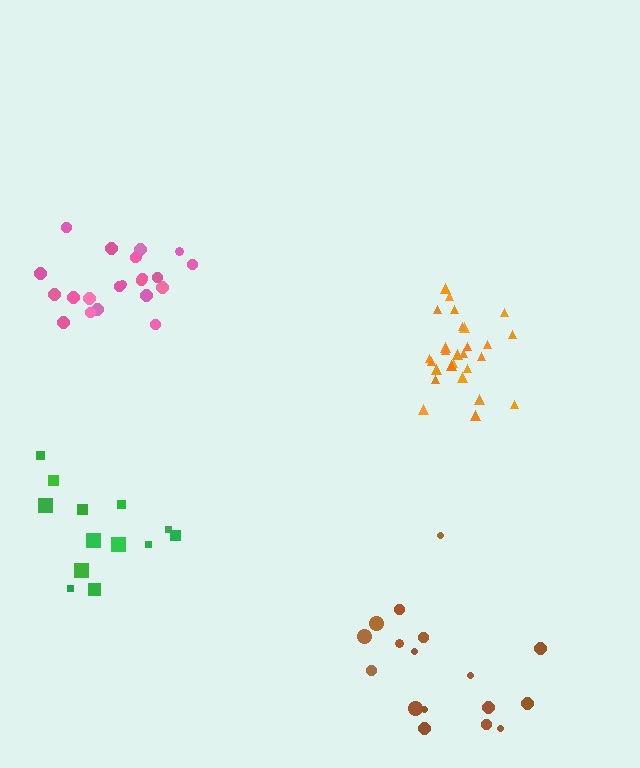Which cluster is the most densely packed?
Orange.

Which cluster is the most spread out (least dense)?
Brown.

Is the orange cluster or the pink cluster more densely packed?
Orange.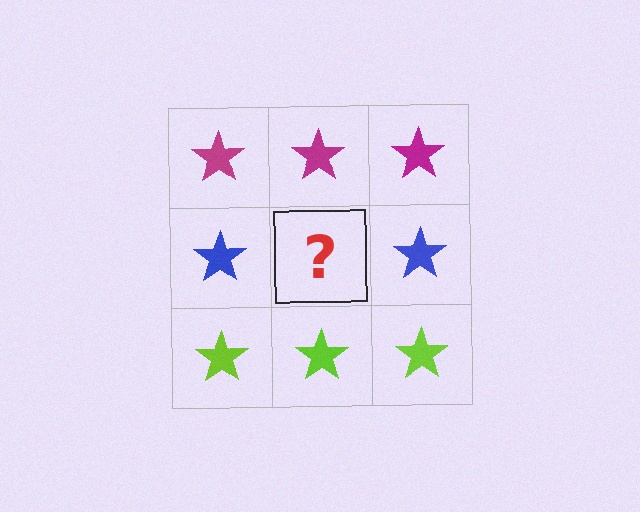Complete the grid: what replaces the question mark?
The question mark should be replaced with a blue star.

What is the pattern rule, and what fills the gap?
The rule is that each row has a consistent color. The gap should be filled with a blue star.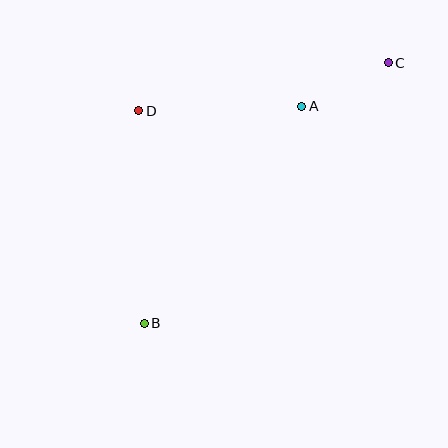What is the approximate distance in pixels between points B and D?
The distance between B and D is approximately 212 pixels.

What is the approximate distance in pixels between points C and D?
The distance between C and D is approximately 254 pixels.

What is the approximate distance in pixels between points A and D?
The distance between A and D is approximately 163 pixels.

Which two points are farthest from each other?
Points B and C are farthest from each other.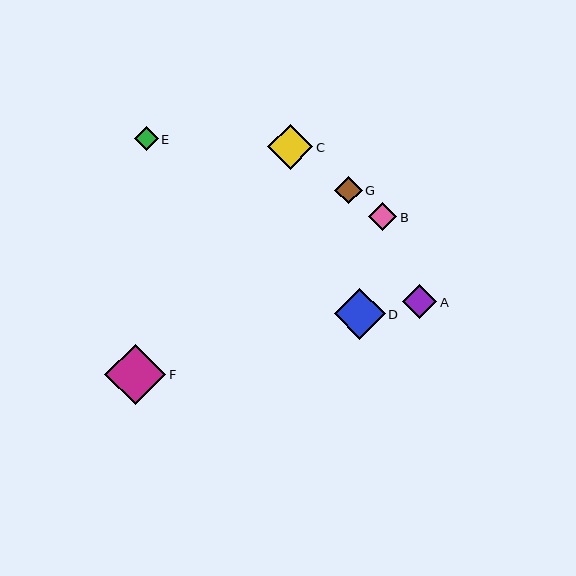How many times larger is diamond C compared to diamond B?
Diamond C is approximately 1.6 times the size of diamond B.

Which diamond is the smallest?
Diamond E is the smallest with a size of approximately 24 pixels.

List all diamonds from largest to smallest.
From largest to smallest: F, D, C, A, B, G, E.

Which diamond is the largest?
Diamond F is the largest with a size of approximately 61 pixels.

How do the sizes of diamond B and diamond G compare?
Diamond B and diamond G are approximately the same size.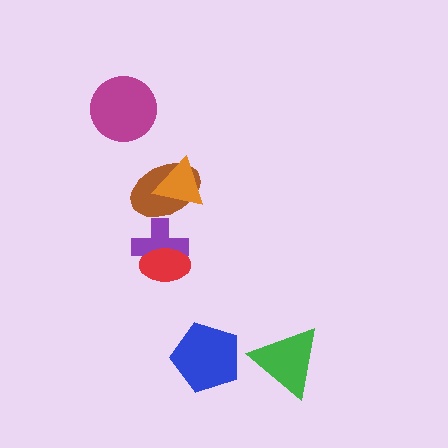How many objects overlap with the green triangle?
0 objects overlap with the green triangle.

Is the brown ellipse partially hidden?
Yes, it is partially covered by another shape.